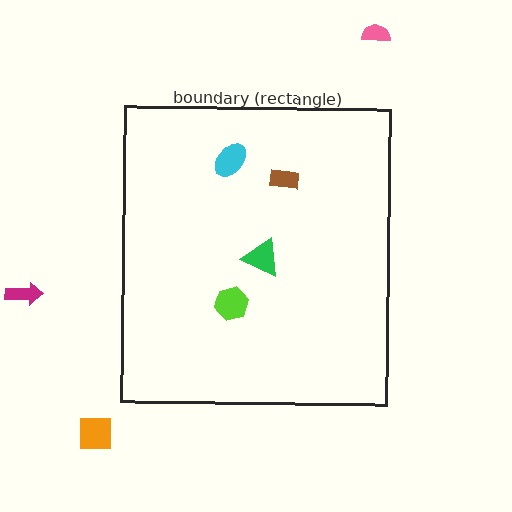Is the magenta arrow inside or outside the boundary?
Outside.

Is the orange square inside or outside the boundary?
Outside.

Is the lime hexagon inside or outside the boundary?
Inside.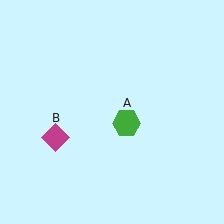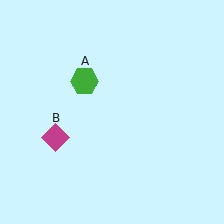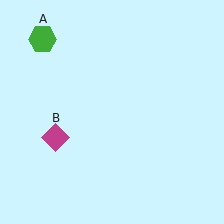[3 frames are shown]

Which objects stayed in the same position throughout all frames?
Magenta diamond (object B) remained stationary.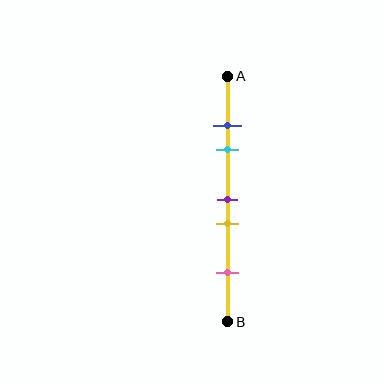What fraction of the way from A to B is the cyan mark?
The cyan mark is approximately 30% (0.3) of the way from A to B.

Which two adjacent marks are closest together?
The blue and cyan marks are the closest adjacent pair.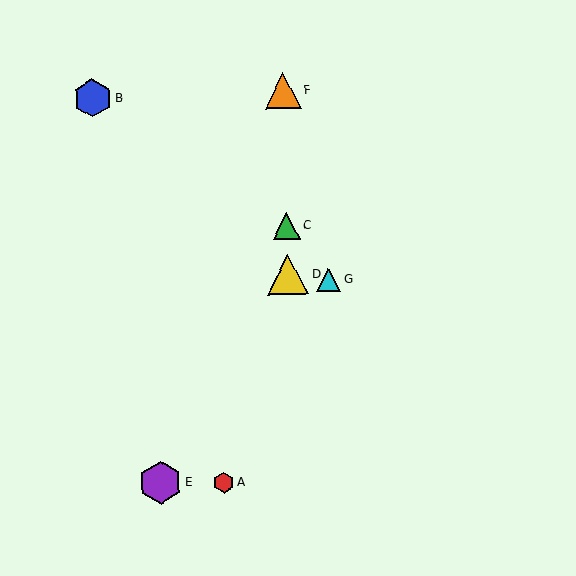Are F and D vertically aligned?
Yes, both are at x≈283.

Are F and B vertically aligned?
No, F is at x≈283 and B is at x≈93.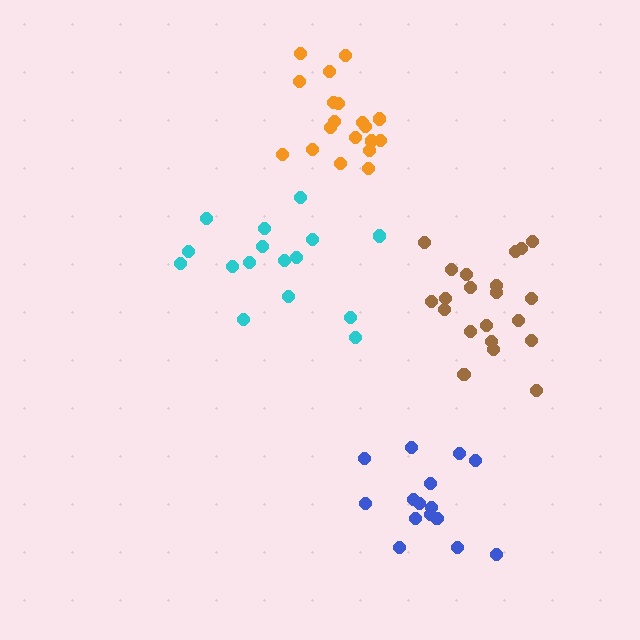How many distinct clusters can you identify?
There are 4 distinct clusters.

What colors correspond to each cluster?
The clusters are colored: orange, blue, brown, cyan.